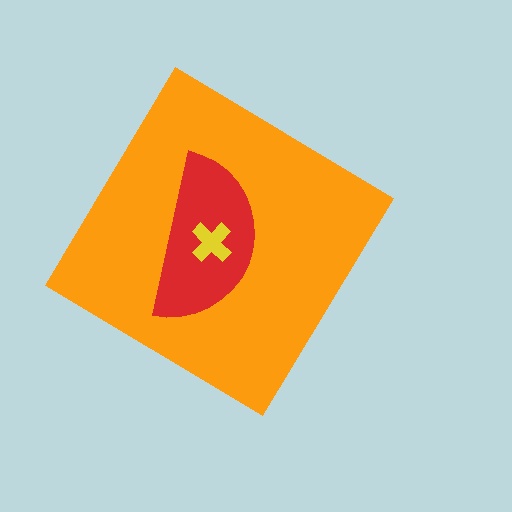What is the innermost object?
The yellow cross.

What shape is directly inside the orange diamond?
The red semicircle.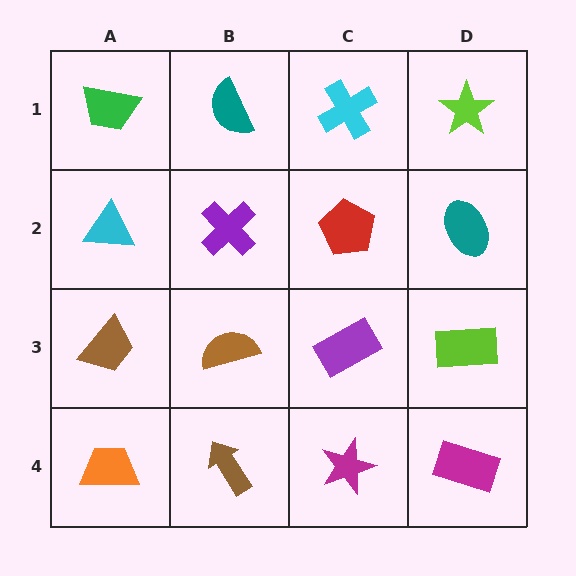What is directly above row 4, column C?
A purple rectangle.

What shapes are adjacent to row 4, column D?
A lime rectangle (row 3, column D), a magenta star (row 4, column C).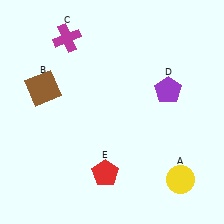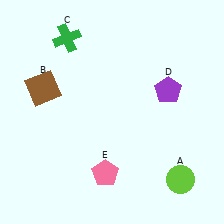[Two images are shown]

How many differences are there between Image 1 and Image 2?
There are 3 differences between the two images.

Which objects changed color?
A changed from yellow to lime. C changed from magenta to green. E changed from red to pink.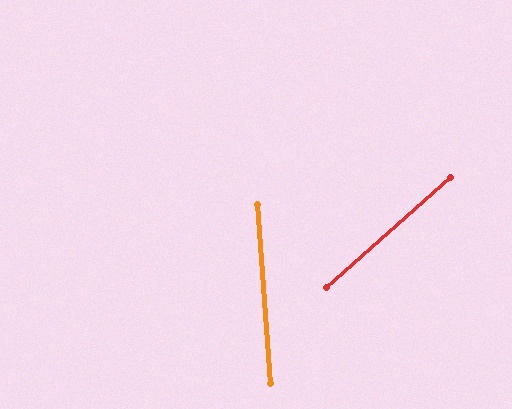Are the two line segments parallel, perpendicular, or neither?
Neither parallel nor perpendicular — they differ by about 53°.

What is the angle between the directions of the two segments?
Approximately 53 degrees.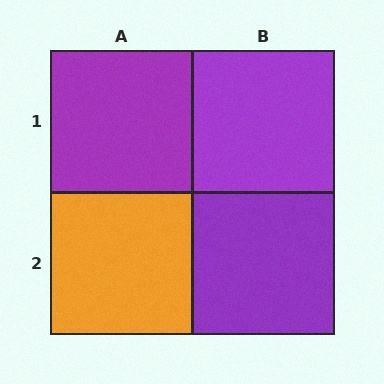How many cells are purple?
3 cells are purple.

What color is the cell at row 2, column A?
Orange.